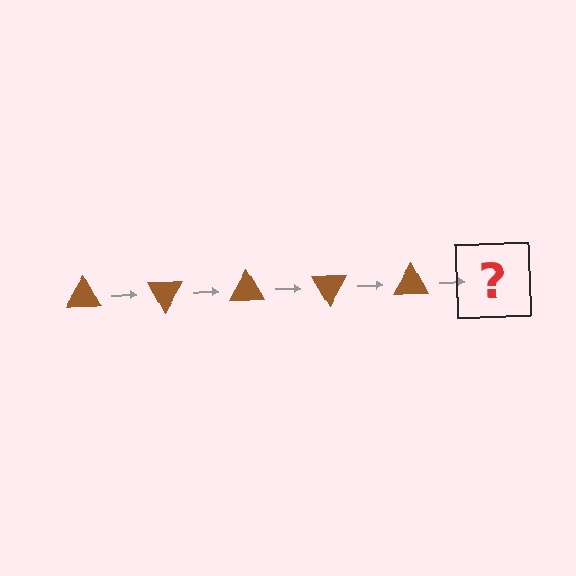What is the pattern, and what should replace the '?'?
The pattern is that the triangle rotates 60 degrees each step. The '?' should be a brown triangle rotated 300 degrees.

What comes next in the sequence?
The next element should be a brown triangle rotated 300 degrees.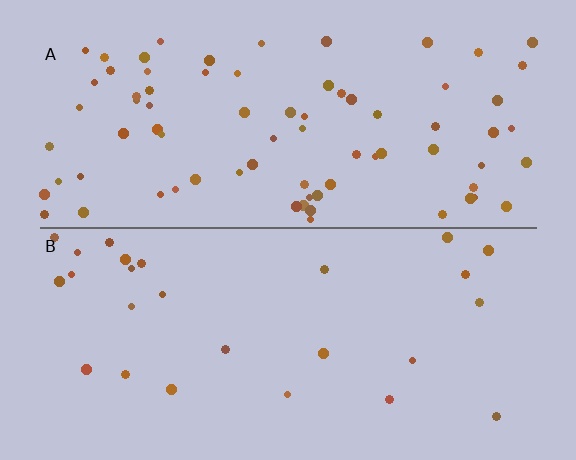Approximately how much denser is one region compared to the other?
Approximately 2.9× — region A over region B.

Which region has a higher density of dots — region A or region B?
A (the top).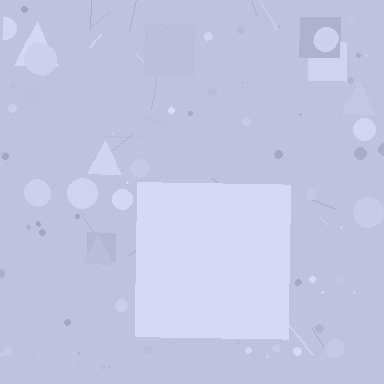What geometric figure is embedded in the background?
A square is embedded in the background.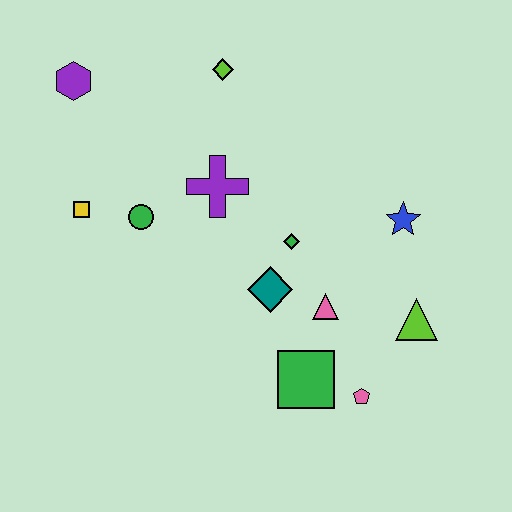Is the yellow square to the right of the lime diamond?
No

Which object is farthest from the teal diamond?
The purple hexagon is farthest from the teal diamond.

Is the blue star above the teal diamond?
Yes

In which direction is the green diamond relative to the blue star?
The green diamond is to the left of the blue star.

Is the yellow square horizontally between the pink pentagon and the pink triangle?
No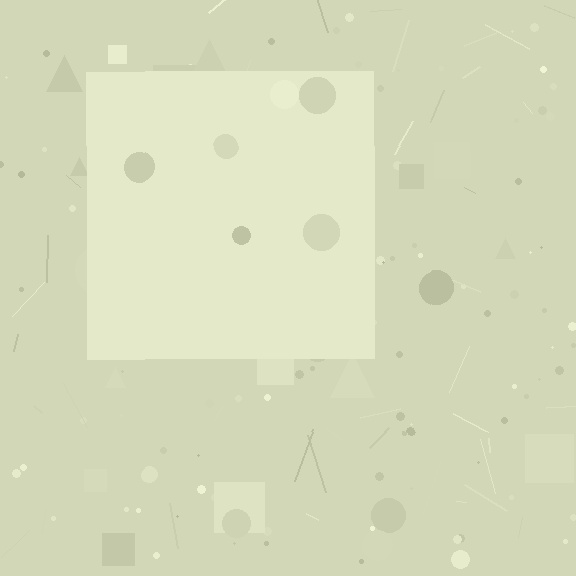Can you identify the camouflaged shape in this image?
The camouflaged shape is a square.